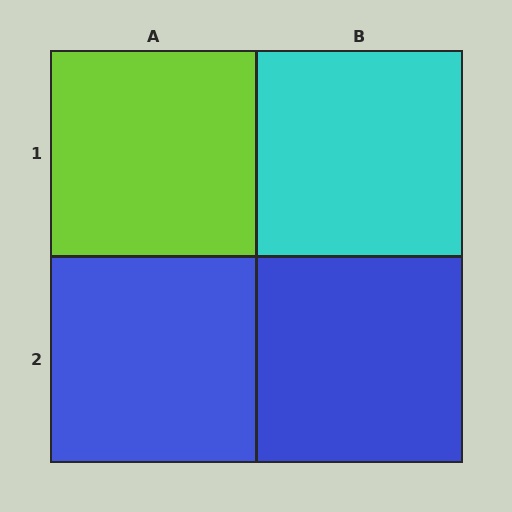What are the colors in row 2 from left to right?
Blue, blue.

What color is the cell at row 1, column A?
Lime.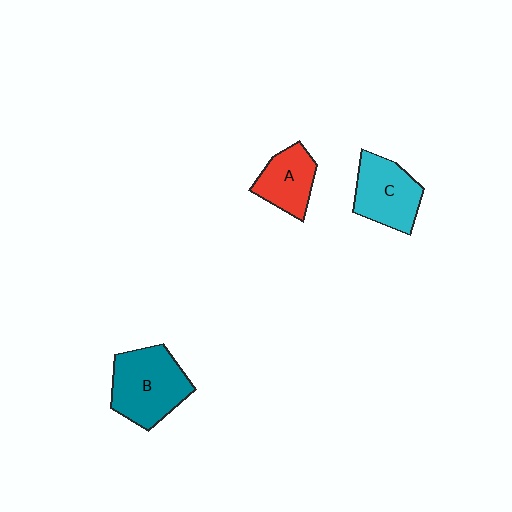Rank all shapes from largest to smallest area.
From largest to smallest: B (teal), C (cyan), A (red).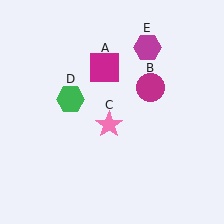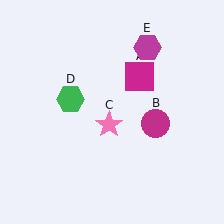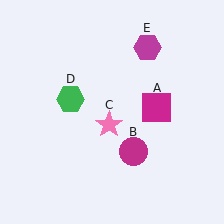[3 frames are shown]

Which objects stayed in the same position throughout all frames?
Pink star (object C) and green hexagon (object D) and magenta hexagon (object E) remained stationary.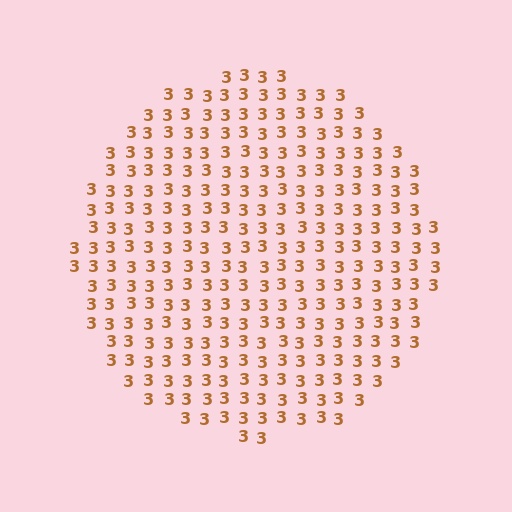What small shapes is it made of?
It is made of small digit 3's.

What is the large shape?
The large shape is a circle.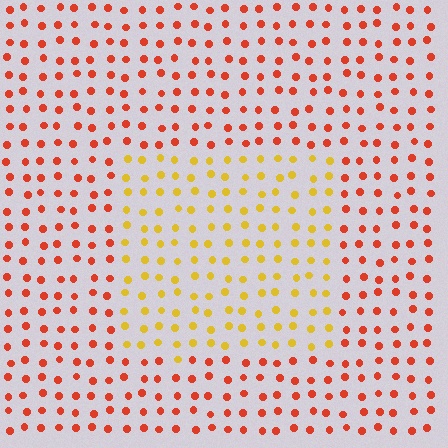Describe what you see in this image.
The image is filled with small red elements in a uniform arrangement. A rectangle-shaped region is visible where the elements are tinted to a slightly different hue, forming a subtle color boundary.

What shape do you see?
I see a rectangle.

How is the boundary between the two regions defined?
The boundary is defined purely by a slight shift in hue (about 43 degrees). Spacing, size, and orientation are identical on both sides.